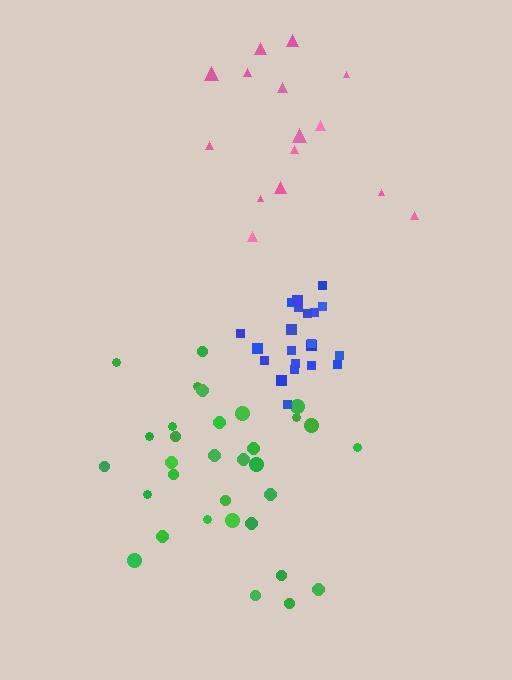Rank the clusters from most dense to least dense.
blue, green, pink.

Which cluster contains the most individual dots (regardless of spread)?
Green (32).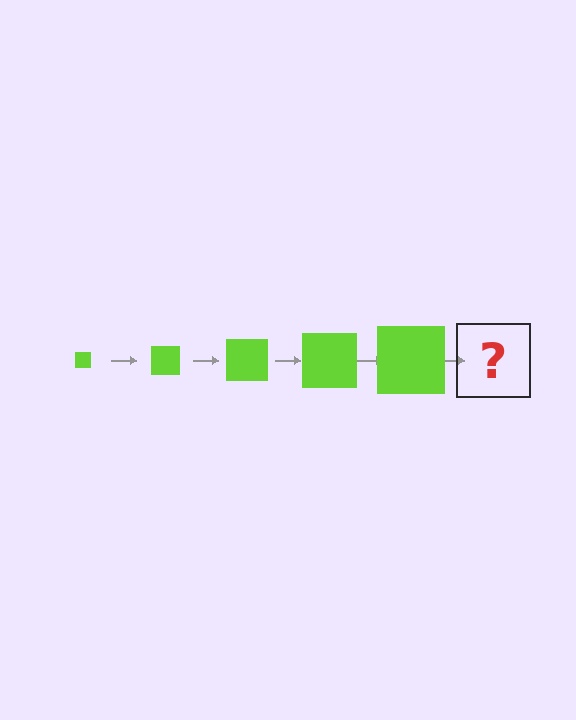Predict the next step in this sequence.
The next step is a lime square, larger than the previous one.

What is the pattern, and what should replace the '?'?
The pattern is that the square gets progressively larger each step. The '?' should be a lime square, larger than the previous one.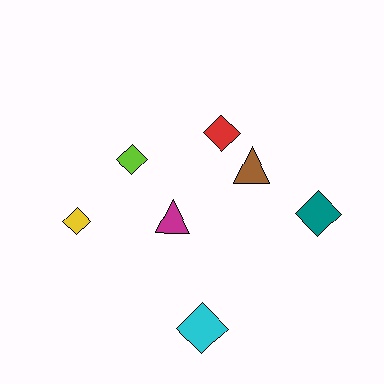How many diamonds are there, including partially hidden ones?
There are 5 diamonds.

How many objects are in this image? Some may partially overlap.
There are 7 objects.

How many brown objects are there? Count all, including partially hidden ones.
There is 1 brown object.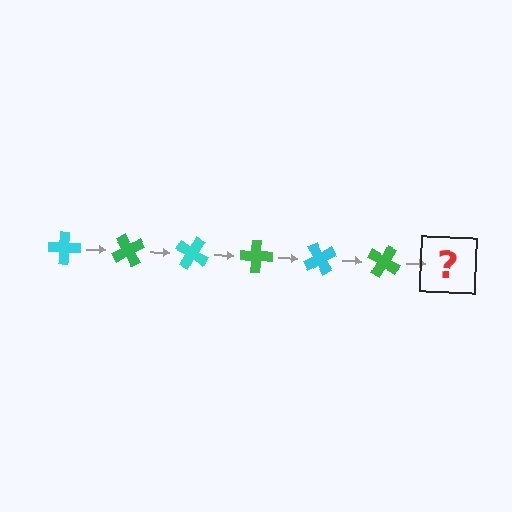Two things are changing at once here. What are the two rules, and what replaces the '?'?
The two rules are that it rotates 60 degrees each step and the color cycles through cyan and green. The '?' should be a cyan cross, rotated 360 degrees from the start.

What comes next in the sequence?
The next element should be a cyan cross, rotated 360 degrees from the start.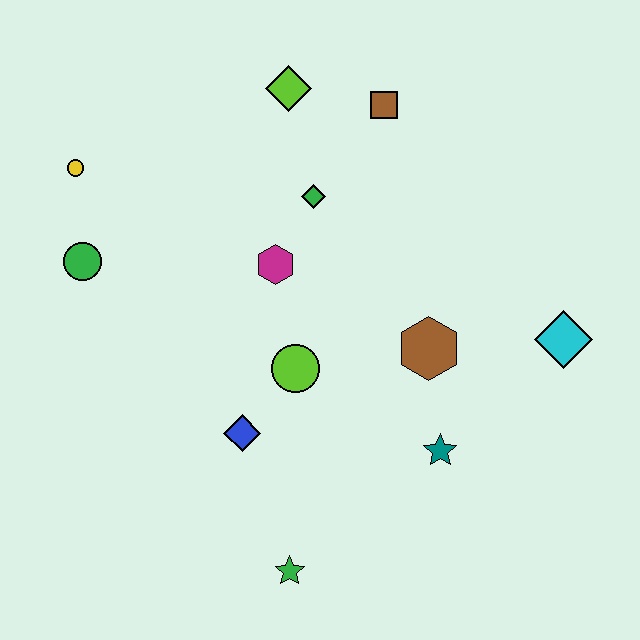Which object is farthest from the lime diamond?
The green star is farthest from the lime diamond.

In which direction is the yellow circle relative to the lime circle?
The yellow circle is to the left of the lime circle.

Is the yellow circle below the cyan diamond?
No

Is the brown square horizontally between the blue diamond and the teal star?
Yes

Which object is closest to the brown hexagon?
The teal star is closest to the brown hexagon.